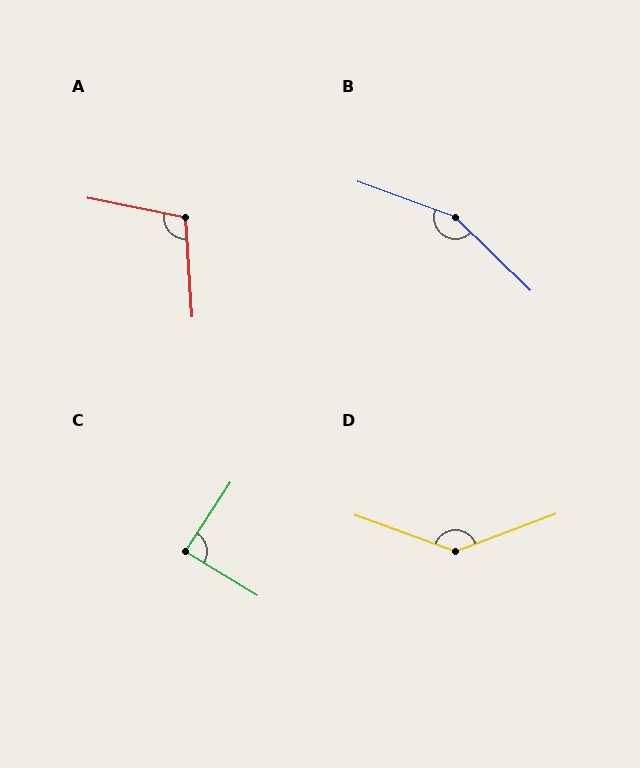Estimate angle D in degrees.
Approximately 140 degrees.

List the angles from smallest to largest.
C (89°), A (105°), D (140°), B (155°).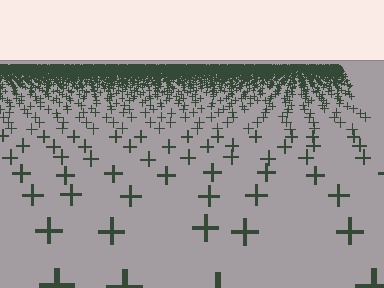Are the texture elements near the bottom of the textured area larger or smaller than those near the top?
Larger. Near the bottom, elements are closer to the viewer and appear at a bigger on-screen size.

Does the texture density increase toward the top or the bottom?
Density increases toward the top.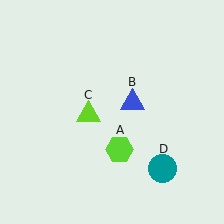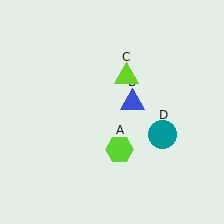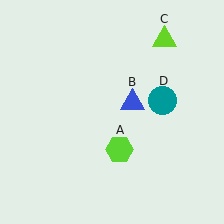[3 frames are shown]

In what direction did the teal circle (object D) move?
The teal circle (object D) moved up.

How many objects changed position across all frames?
2 objects changed position: lime triangle (object C), teal circle (object D).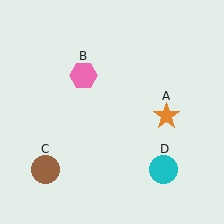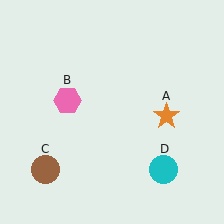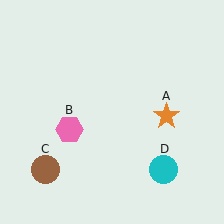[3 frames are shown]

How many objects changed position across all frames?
1 object changed position: pink hexagon (object B).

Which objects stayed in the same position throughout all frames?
Orange star (object A) and brown circle (object C) and cyan circle (object D) remained stationary.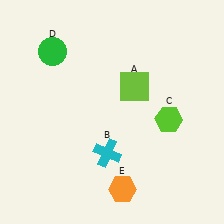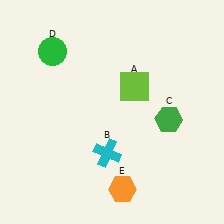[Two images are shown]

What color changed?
The hexagon (C) changed from lime in Image 1 to green in Image 2.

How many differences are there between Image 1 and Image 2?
There is 1 difference between the two images.